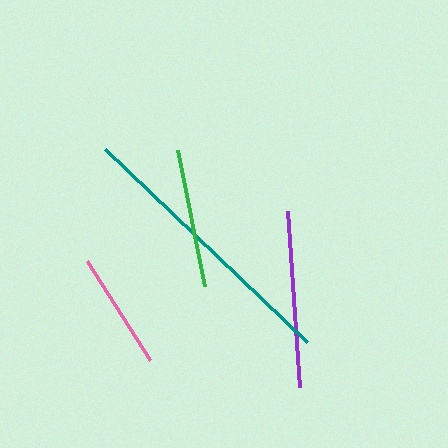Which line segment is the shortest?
The pink line is the shortest at approximately 117 pixels.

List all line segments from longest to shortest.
From longest to shortest: teal, purple, green, pink.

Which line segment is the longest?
The teal line is the longest at approximately 279 pixels.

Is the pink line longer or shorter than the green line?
The green line is longer than the pink line.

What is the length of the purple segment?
The purple segment is approximately 176 pixels long.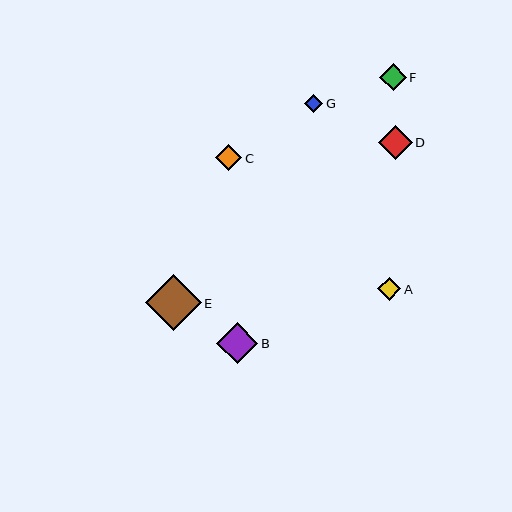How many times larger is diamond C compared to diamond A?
Diamond C is approximately 1.1 times the size of diamond A.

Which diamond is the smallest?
Diamond G is the smallest with a size of approximately 18 pixels.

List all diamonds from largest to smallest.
From largest to smallest: E, B, D, C, F, A, G.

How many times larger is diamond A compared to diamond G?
Diamond A is approximately 1.3 times the size of diamond G.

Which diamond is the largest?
Diamond E is the largest with a size of approximately 56 pixels.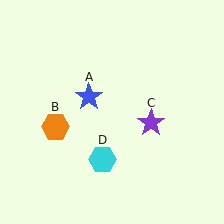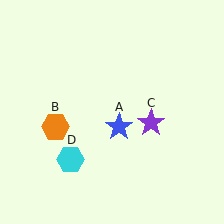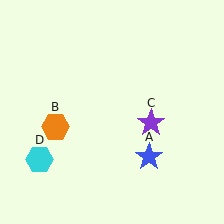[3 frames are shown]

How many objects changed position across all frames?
2 objects changed position: blue star (object A), cyan hexagon (object D).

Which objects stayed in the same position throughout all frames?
Orange hexagon (object B) and purple star (object C) remained stationary.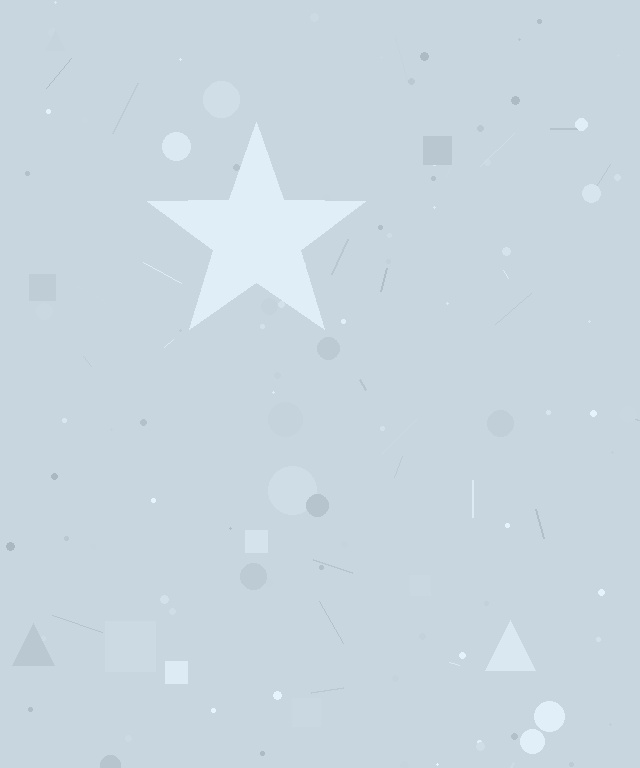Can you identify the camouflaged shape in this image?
The camouflaged shape is a star.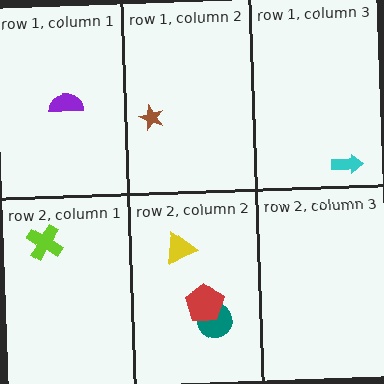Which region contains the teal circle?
The row 2, column 2 region.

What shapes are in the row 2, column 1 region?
The lime cross.